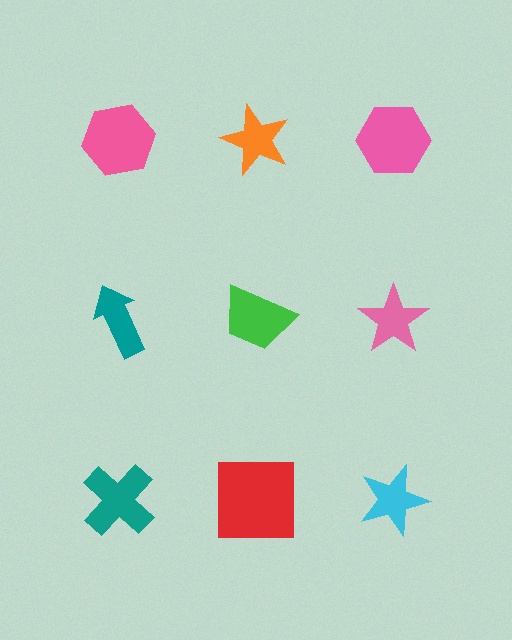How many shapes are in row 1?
3 shapes.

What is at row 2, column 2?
A green trapezoid.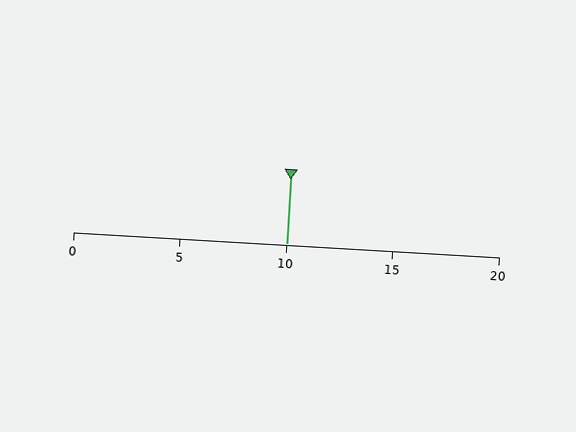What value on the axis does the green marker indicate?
The marker indicates approximately 10.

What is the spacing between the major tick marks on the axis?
The major ticks are spaced 5 apart.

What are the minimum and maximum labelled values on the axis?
The axis runs from 0 to 20.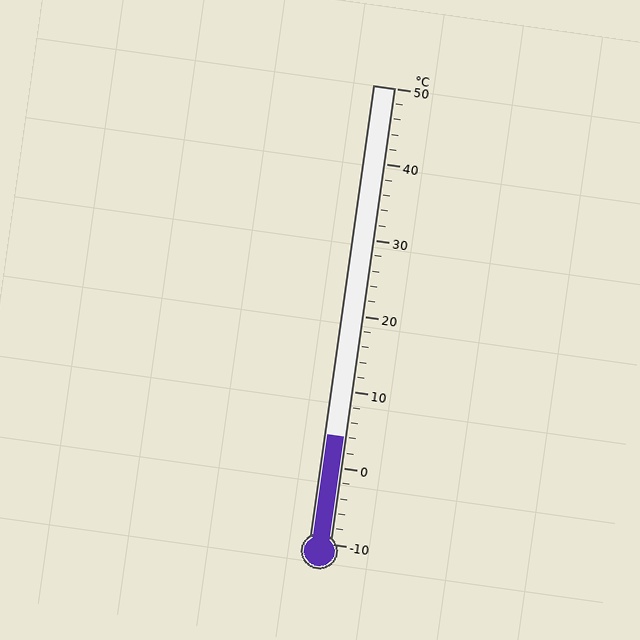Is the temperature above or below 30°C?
The temperature is below 30°C.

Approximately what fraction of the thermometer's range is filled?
The thermometer is filled to approximately 25% of its range.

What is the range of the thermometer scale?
The thermometer scale ranges from -10°C to 50°C.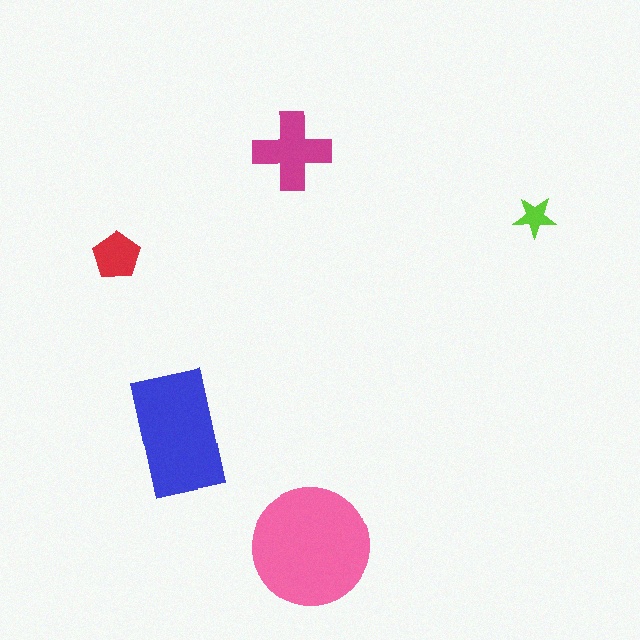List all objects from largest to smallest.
The pink circle, the blue rectangle, the magenta cross, the red pentagon, the lime star.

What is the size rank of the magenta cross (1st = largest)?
3rd.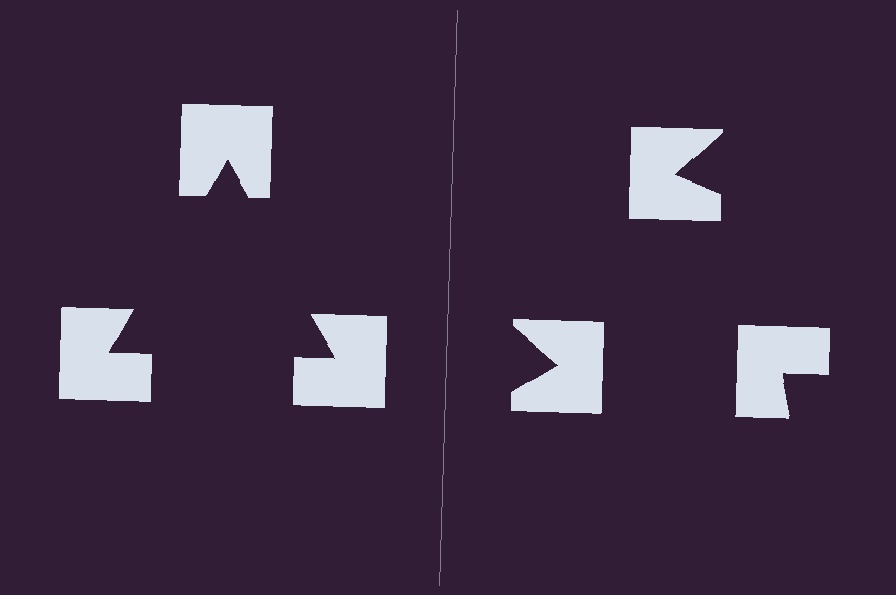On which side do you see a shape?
An illusory triangle appears on the left side. On the right side the wedge cuts are rotated, so no coherent shape forms.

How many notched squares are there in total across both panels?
6 — 3 on each side.